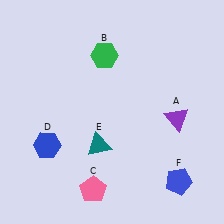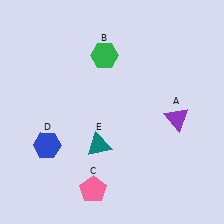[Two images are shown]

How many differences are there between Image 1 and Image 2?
There is 1 difference between the two images.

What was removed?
The blue pentagon (F) was removed in Image 2.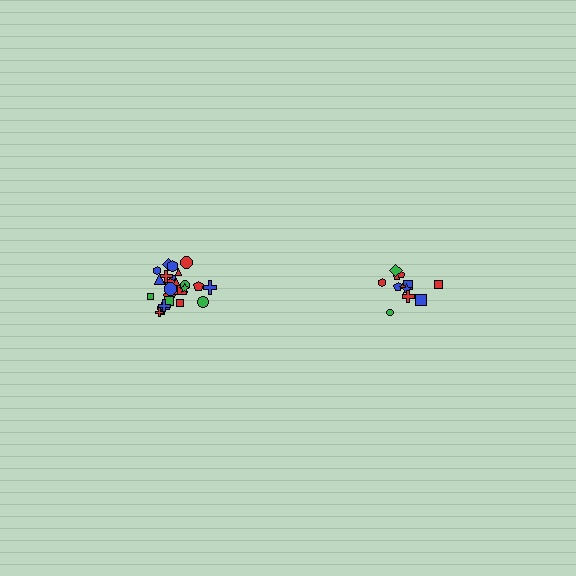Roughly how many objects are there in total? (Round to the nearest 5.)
Roughly 35 objects in total.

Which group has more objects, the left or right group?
The left group.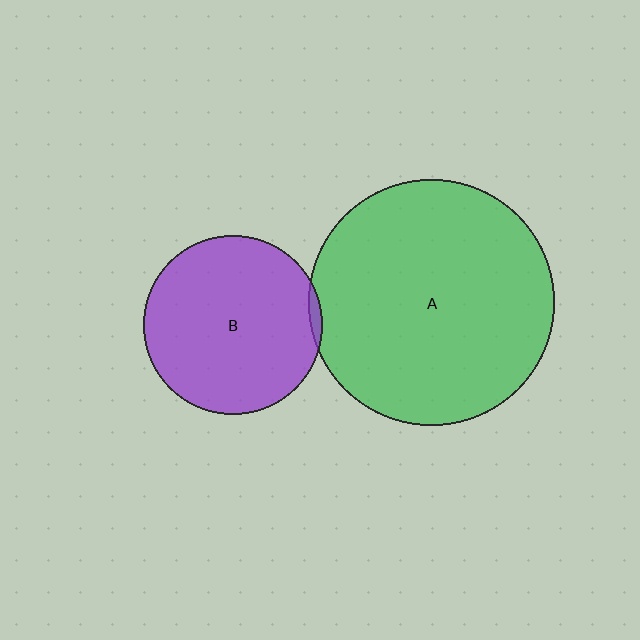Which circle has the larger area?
Circle A (green).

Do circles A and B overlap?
Yes.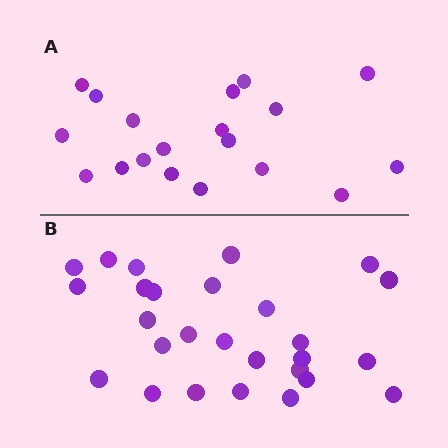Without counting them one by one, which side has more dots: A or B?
Region B (the bottom region) has more dots.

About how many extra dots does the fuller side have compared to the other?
Region B has roughly 8 or so more dots than region A.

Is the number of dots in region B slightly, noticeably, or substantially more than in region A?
Region B has noticeably more, but not dramatically so. The ratio is roughly 1.4 to 1.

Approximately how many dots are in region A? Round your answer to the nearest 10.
About 20 dots. (The exact count is 19, which rounds to 20.)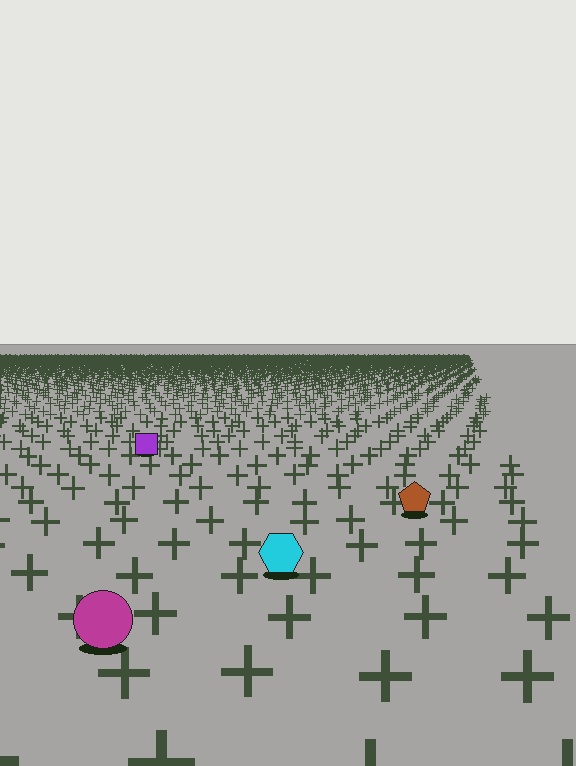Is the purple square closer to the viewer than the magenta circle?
No. The magenta circle is closer — you can tell from the texture gradient: the ground texture is coarser near it.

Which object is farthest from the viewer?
The purple square is farthest from the viewer. It appears smaller and the ground texture around it is denser.